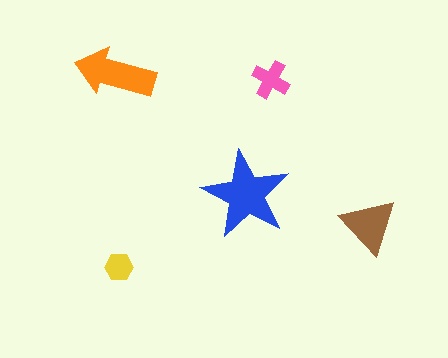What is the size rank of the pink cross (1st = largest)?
4th.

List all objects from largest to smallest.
The blue star, the orange arrow, the brown triangle, the pink cross, the yellow hexagon.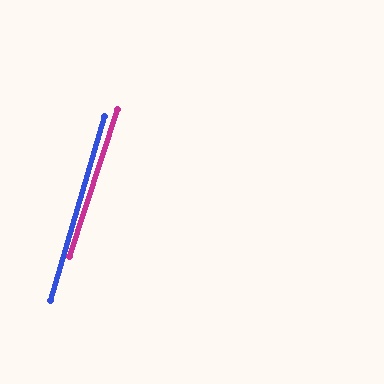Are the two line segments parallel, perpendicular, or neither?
Parallel — their directions differ by only 1.4°.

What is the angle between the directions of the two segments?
Approximately 1 degree.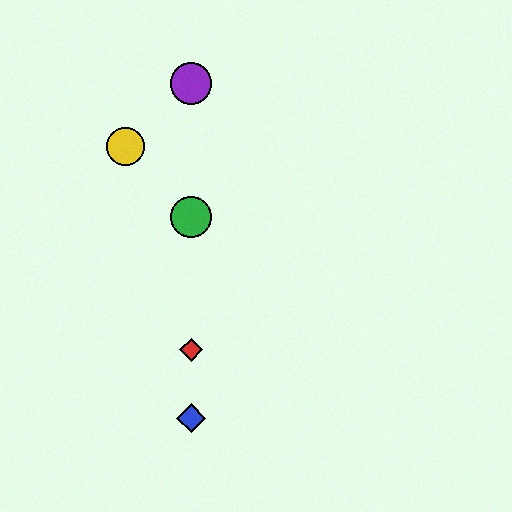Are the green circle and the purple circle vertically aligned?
Yes, both are at x≈191.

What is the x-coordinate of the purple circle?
The purple circle is at x≈191.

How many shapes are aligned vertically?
4 shapes (the red diamond, the blue diamond, the green circle, the purple circle) are aligned vertically.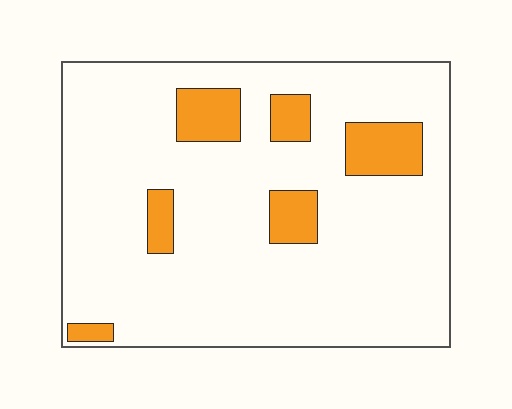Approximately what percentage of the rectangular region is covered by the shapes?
Approximately 15%.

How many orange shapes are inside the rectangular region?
6.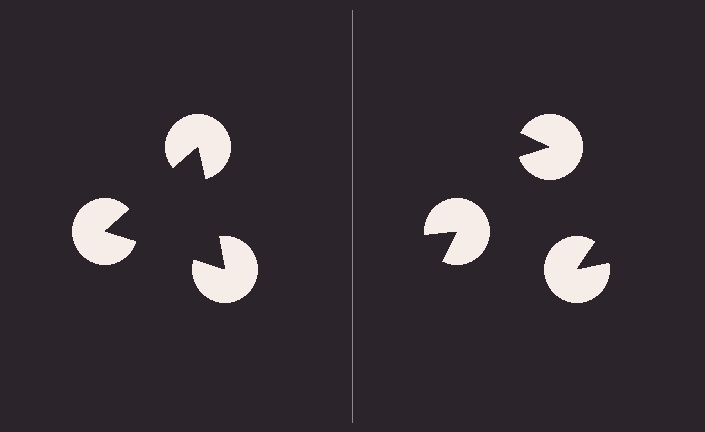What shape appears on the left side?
An illusory triangle.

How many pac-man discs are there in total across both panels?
6 — 3 on each side.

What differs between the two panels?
The pac-man discs are positioned identically on both sides; only the wedge orientations differ. On the left they align to a triangle; on the right they are misaligned.